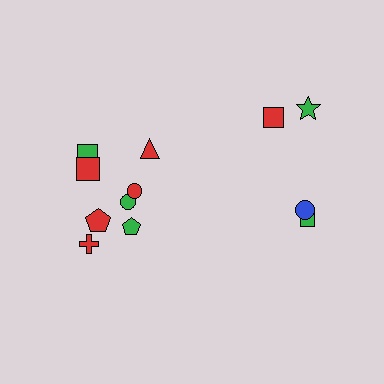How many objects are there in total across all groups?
There are 12 objects.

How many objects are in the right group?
There are 4 objects.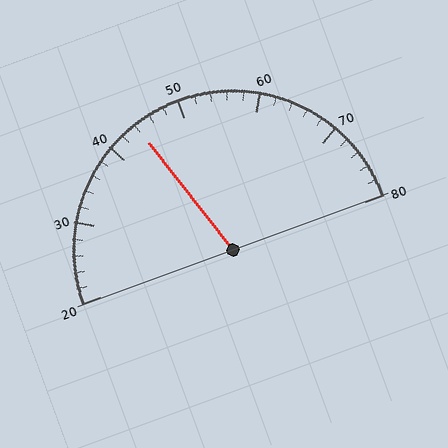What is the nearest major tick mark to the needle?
The nearest major tick mark is 40.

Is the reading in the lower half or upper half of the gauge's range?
The reading is in the lower half of the range (20 to 80).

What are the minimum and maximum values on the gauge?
The gauge ranges from 20 to 80.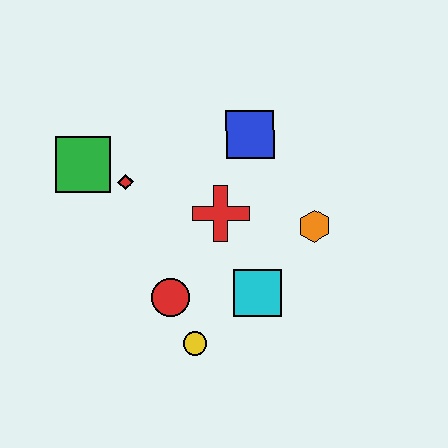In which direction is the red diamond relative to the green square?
The red diamond is to the right of the green square.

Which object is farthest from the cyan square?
The green square is farthest from the cyan square.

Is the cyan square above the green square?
No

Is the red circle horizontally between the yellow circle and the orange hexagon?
No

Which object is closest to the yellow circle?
The red circle is closest to the yellow circle.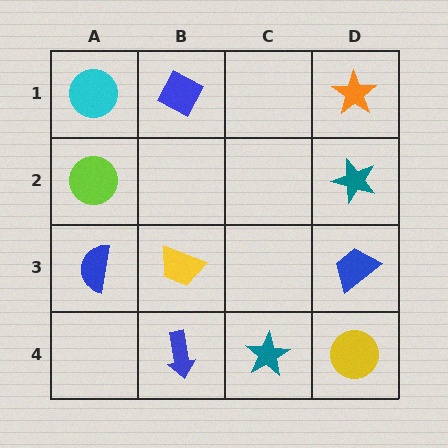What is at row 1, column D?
An orange star.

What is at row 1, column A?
A cyan circle.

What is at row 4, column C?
A teal star.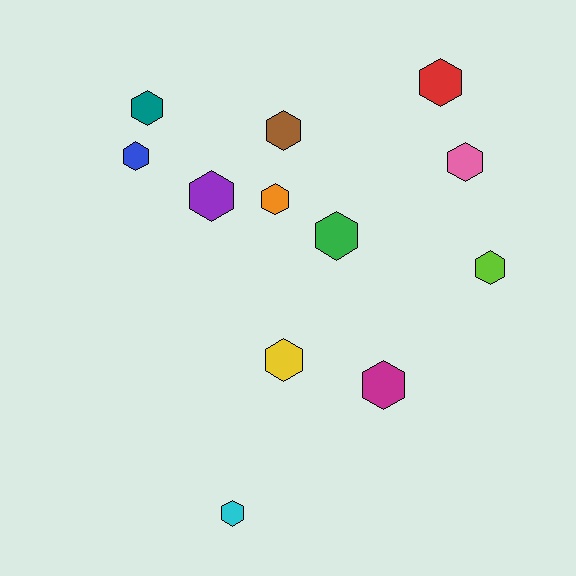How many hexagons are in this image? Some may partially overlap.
There are 12 hexagons.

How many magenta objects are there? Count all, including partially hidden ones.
There is 1 magenta object.